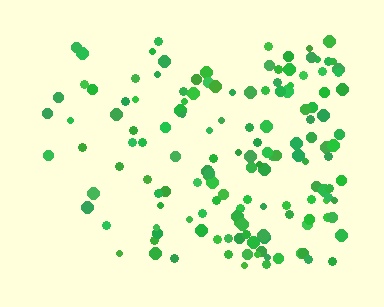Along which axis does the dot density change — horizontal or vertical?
Horizontal.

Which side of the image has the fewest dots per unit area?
The left.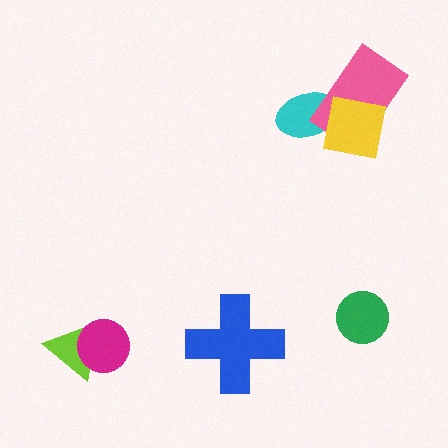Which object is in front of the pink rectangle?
The yellow square is in front of the pink rectangle.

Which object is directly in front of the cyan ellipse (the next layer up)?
The pink rectangle is directly in front of the cyan ellipse.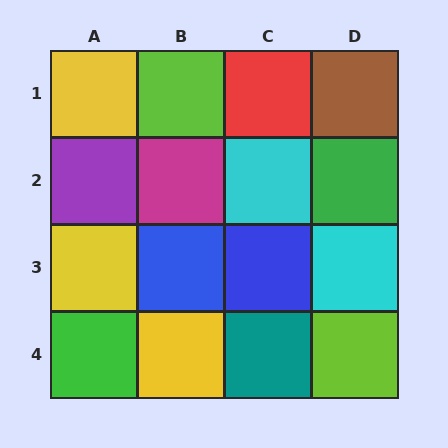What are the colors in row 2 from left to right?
Purple, magenta, cyan, green.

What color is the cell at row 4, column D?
Lime.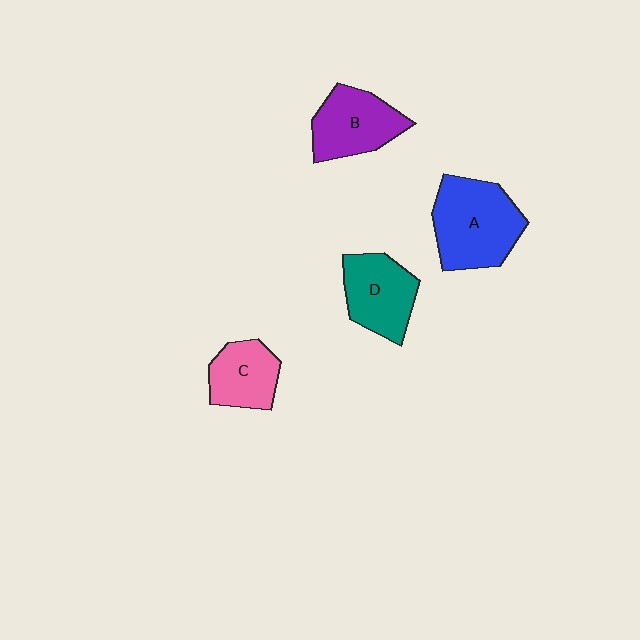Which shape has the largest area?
Shape A (blue).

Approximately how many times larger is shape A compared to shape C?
Approximately 1.7 times.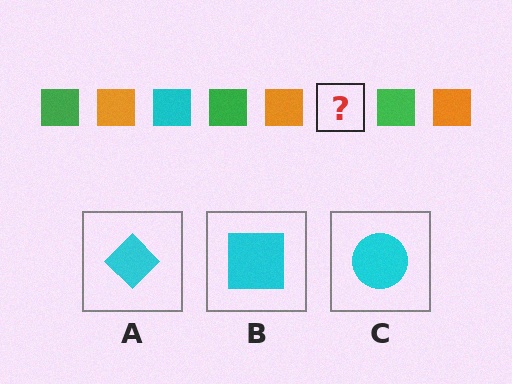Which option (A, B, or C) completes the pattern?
B.